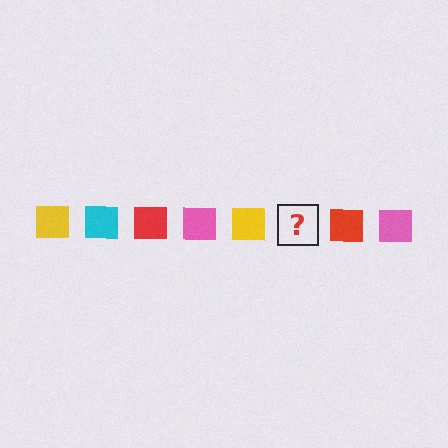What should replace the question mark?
The question mark should be replaced with a cyan square.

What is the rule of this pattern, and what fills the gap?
The rule is that the pattern cycles through yellow, cyan, red, pink squares. The gap should be filled with a cyan square.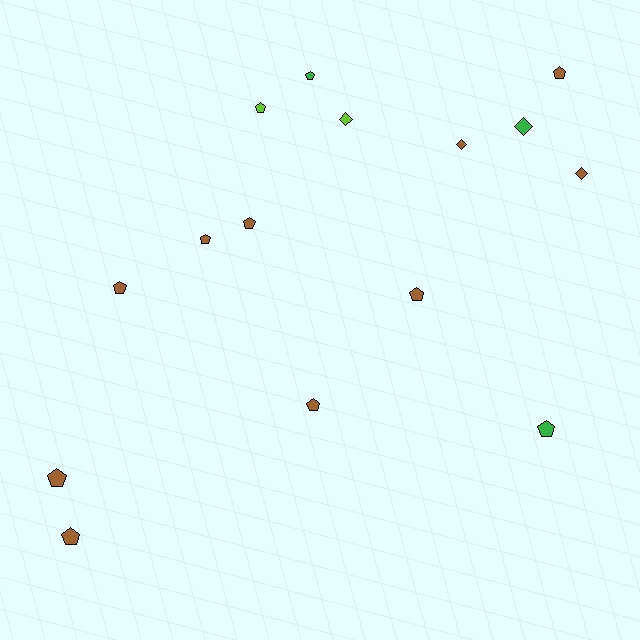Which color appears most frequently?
Brown, with 10 objects.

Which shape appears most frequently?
Pentagon, with 11 objects.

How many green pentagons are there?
There are 2 green pentagons.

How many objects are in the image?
There are 15 objects.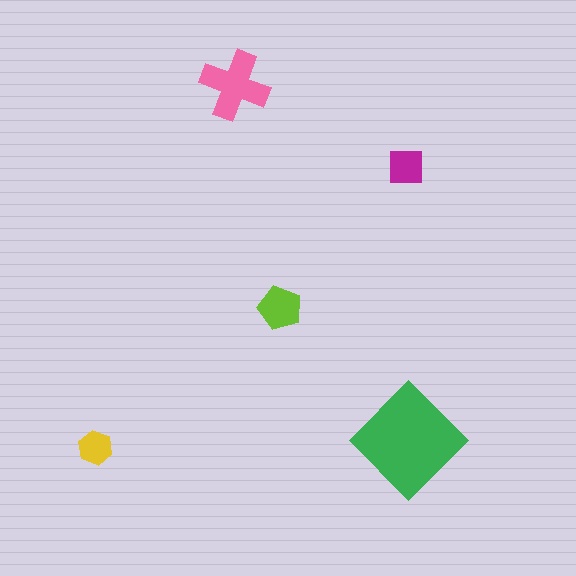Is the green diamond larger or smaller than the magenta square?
Larger.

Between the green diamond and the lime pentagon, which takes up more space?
The green diamond.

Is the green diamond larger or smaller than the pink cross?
Larger.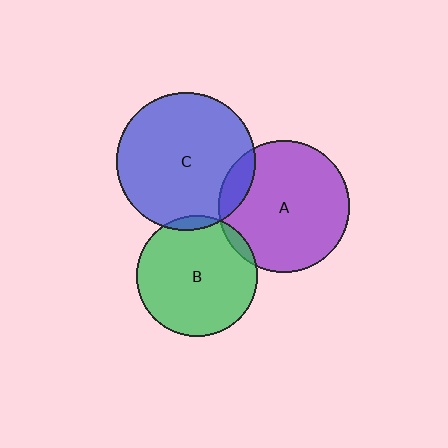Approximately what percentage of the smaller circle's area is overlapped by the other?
Approximately 10%.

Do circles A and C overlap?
Yes.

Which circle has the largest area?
Circle C (blue).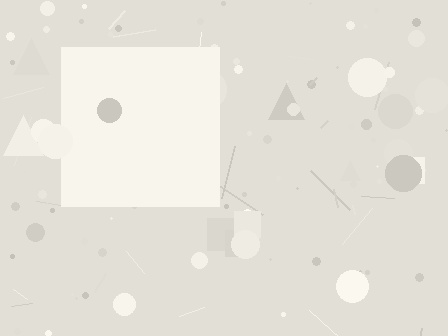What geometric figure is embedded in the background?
A square is embedded in the background.